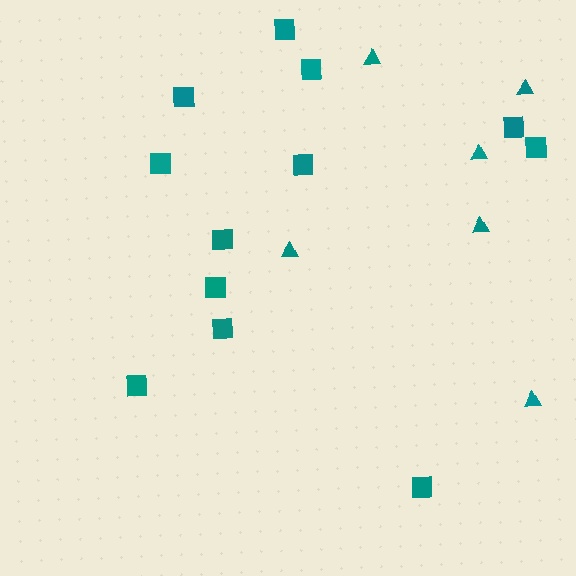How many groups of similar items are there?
There are 2 groups: one group of squares (12) and one group of triangles (6).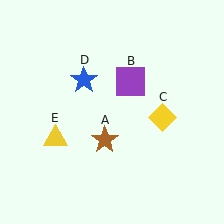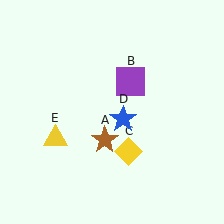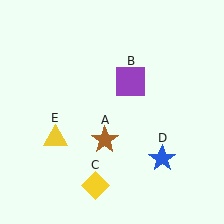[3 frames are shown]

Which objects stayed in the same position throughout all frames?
Brown star (object A) and purple square (object B) and yellow triangle (object E) remained stationary.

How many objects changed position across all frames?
2 objects changed position: yellow diamond (object C), blue star (object D).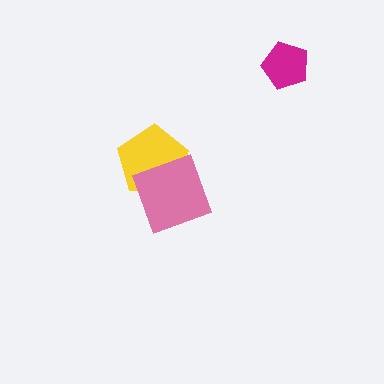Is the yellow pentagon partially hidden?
Yes, it is partially covered by another shape.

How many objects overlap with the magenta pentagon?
0 objects overlap with the magenta pentagon.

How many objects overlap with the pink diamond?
1 object overlaps with the pink diamond.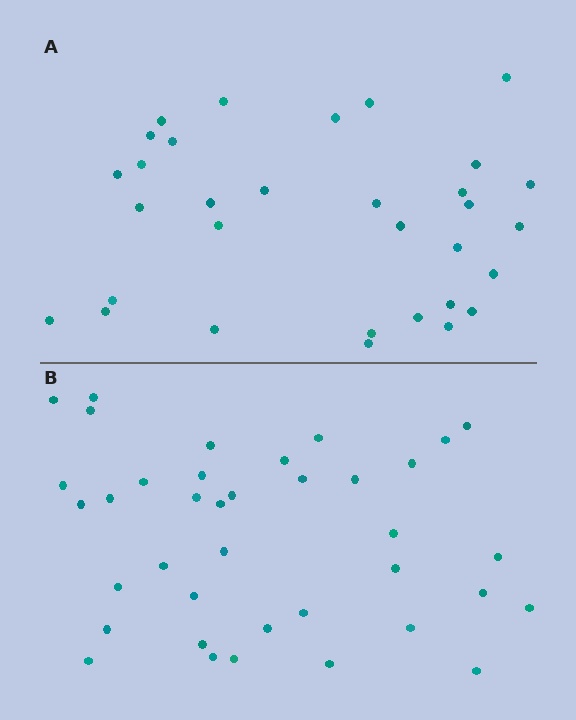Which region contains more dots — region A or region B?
Region B (the bottom region) has more dots.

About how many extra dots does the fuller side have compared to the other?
Region B has about 6 more dots than region A.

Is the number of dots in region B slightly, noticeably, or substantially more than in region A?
Region B has only slightly more — the two regions are fairly close. The ratio is roughly 1.2 to 1.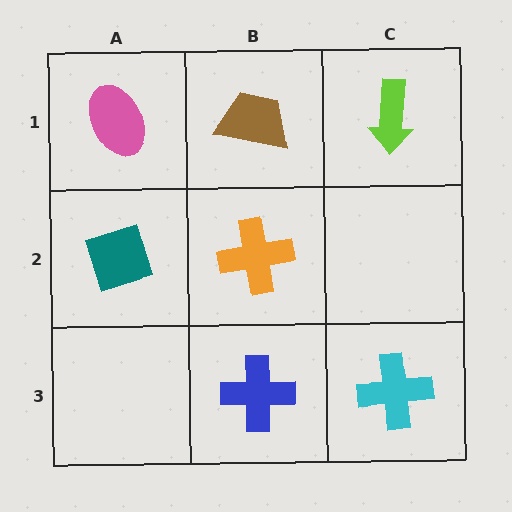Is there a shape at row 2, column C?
No, that cell is empty.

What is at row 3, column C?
A cyan cross.